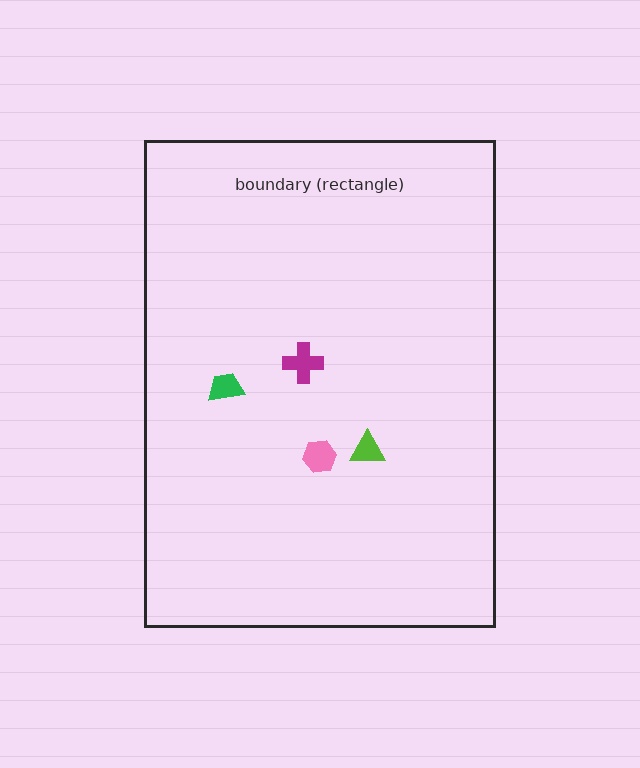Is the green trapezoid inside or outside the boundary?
Inside.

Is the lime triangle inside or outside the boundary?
Inside.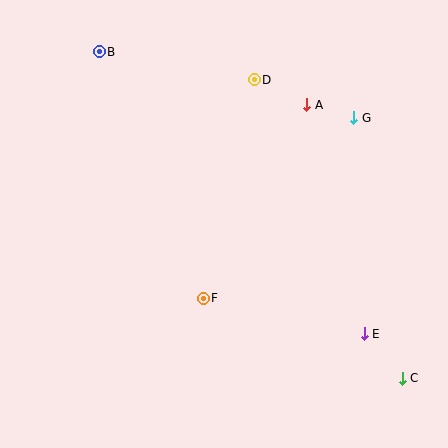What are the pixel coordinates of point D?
Point D is at (254, 80).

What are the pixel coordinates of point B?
Point B is at (99, 52).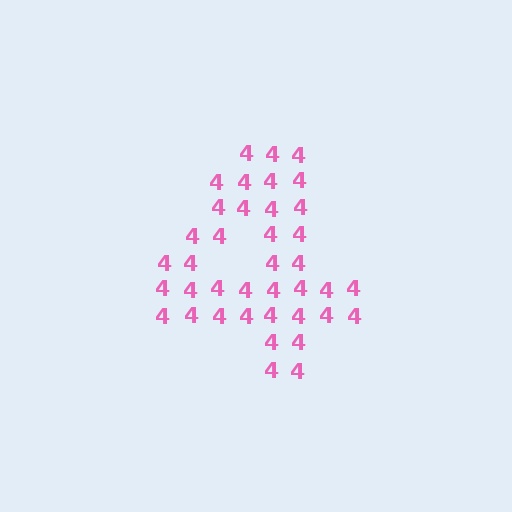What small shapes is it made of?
It is made of small digit 4's.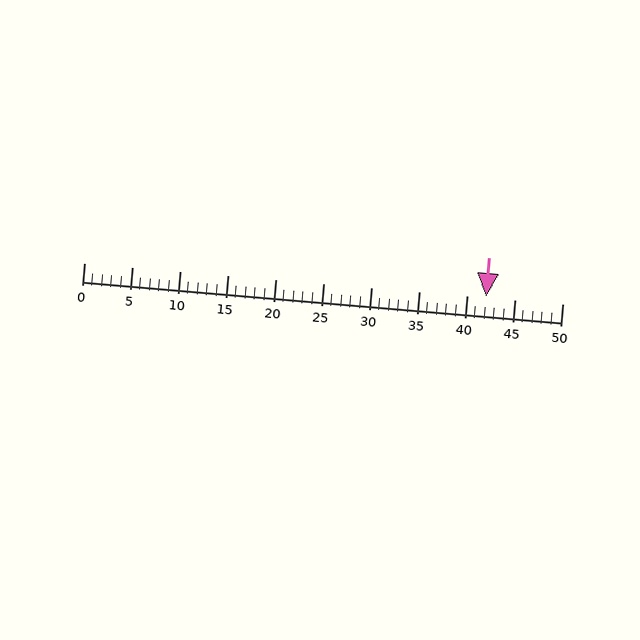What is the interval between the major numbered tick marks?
The major tick marks are spaced 5 units apart.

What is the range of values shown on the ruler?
The ruler shows values from 0 to 50.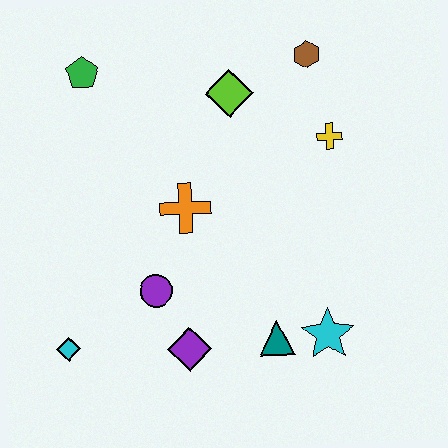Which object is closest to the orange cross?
The purple circle is closest to the orange cross.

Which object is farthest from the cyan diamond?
The brown hexagon is farthest from the cyan diamond.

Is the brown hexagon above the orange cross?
Yes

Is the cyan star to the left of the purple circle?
No